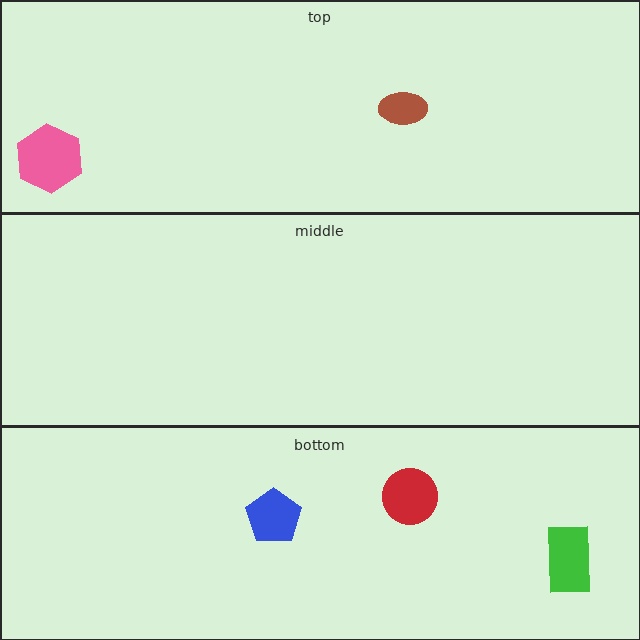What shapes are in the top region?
The brown ellipse, the pink hexagon.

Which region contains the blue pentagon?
The bottom region.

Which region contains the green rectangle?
The bottom region.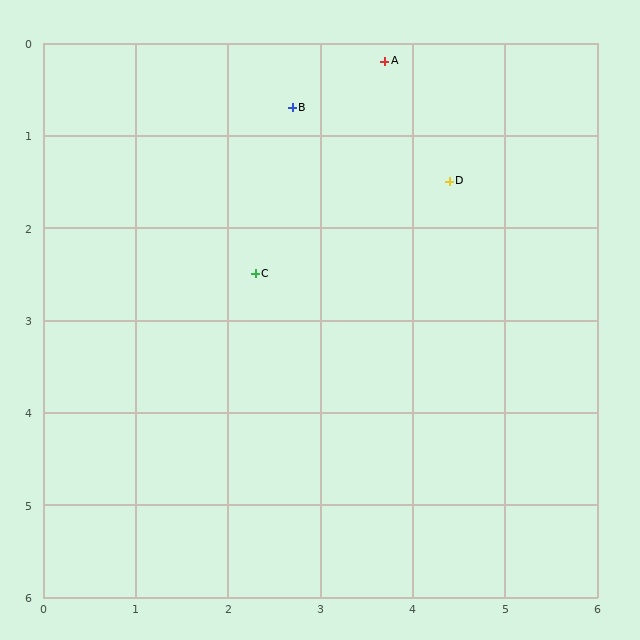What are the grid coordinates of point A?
Point A is at approximately (3.7, 0.2).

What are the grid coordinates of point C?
Point C is at approximately (2.3, 2.5).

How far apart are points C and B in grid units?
Points C and B are about 1.8 grid units apart.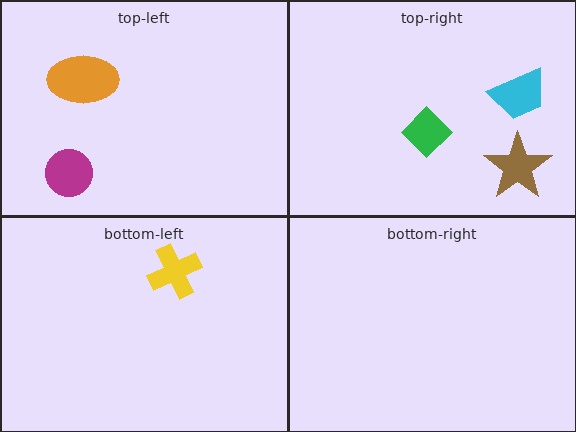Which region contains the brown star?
The top-right region.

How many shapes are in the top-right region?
3.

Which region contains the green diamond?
The top-right region.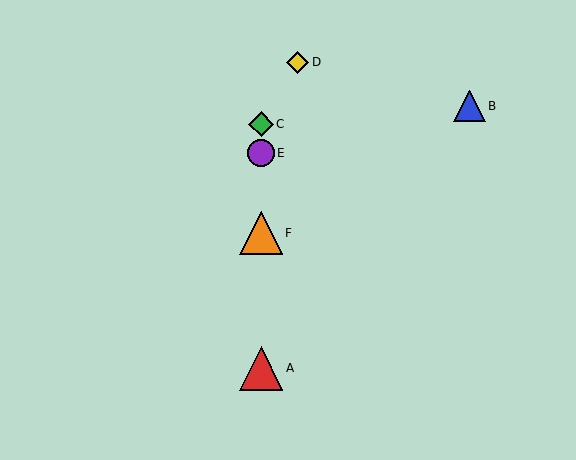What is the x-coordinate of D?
Object D is at x≈298.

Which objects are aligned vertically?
Objects A, C, E, F are aligned vertically.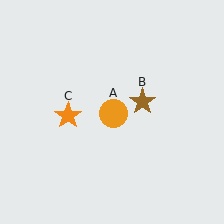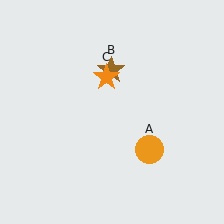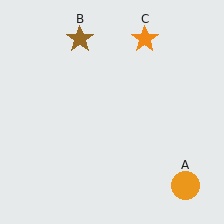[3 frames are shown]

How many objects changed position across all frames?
3 objects changed position: orange circle (object A), brown star (object B), orange star (object C).